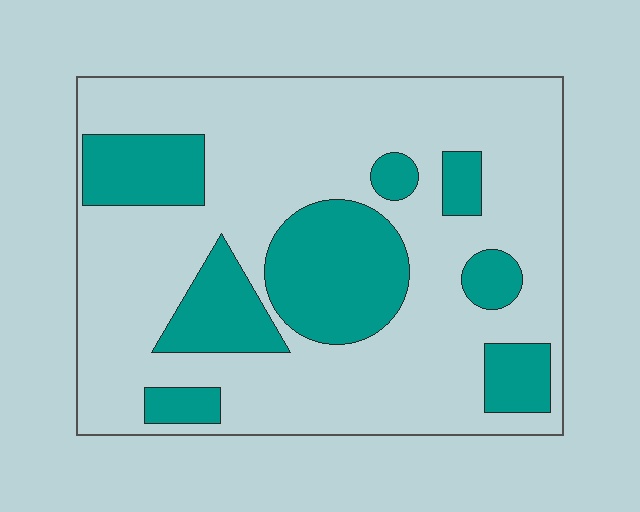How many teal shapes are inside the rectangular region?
8.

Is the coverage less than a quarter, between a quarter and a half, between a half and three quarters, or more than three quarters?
Between a quarter and a half.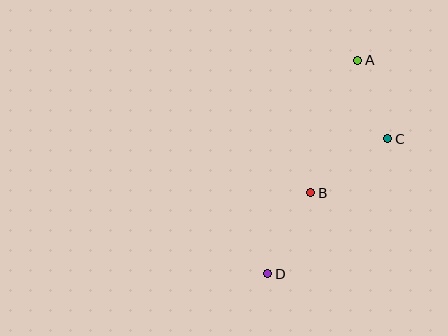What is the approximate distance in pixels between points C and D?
The distance between C and D is approximately 181 pixels.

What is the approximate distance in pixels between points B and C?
The distance between B and C is approximately 94 pixels.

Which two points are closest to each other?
Points A and C are closest to each other.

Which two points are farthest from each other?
Points A and D are farthest from each other.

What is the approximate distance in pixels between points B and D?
The distance between B and D is approximately 92 pixels.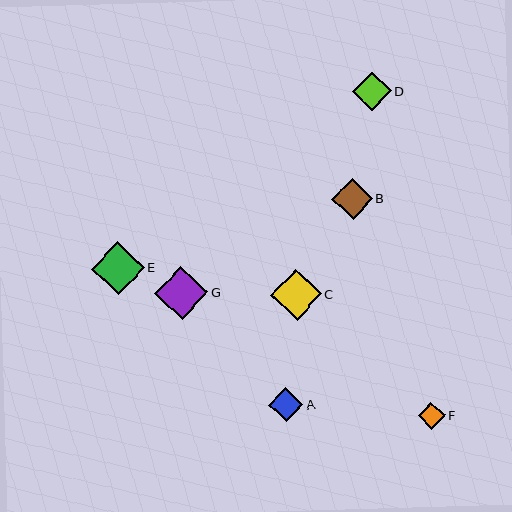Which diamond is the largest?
Diamond G is the largest with a size of approximately 53 pixels.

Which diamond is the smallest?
Diamond F is the smallest with a size of approximately 27 pixels.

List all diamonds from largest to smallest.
From largest to smallest: G, E, C, B, D, A, F.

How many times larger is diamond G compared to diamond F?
Diamond G is approximately 2.0 times the size of diamond F.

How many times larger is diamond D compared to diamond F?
Diamond D is approximately 1.5 times the size of diamond F.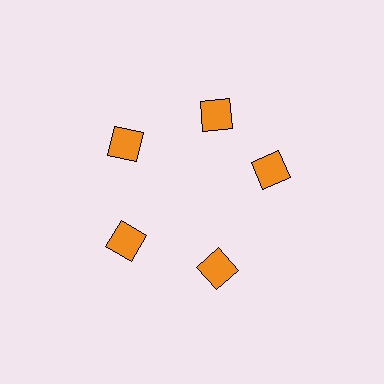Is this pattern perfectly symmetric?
No. The 5 orange squares are arranged in a ring, but one element near the 3 o'clock position is rotated out of alignment along the ring, breaking the 5-fold rotational symmetry.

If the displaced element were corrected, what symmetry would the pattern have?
It would have 5-fold rotational symmetry — the pattern would map onto itself every 72 degrees.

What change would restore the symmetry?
The symmetry would be restored by rotating it back into even spacing with its neighbors so that all 5 squares sit at equal angles and equal distance from the center.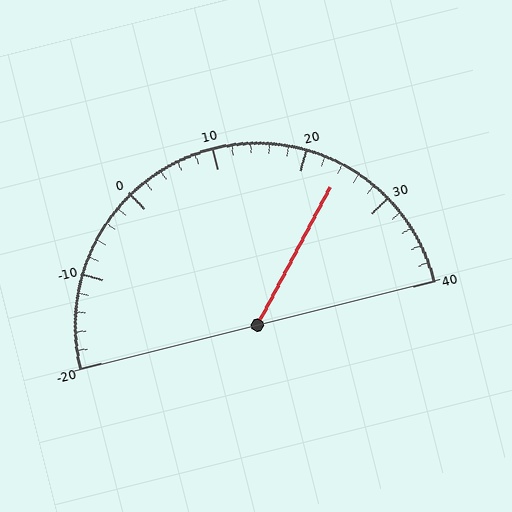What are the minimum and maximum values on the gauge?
The gauge ranges from -20 to 40.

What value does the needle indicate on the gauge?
The needle indicates approximately 24.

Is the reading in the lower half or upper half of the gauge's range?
The reading is in the upper half of the range (-20 to 40).